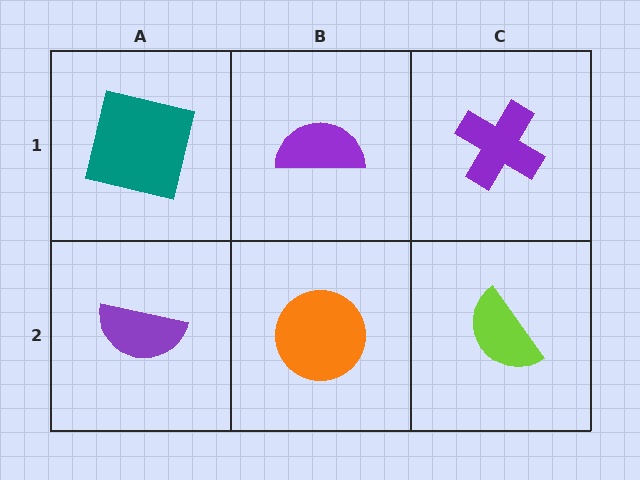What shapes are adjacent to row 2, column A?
A teal square (row 1, column A), an orange circle (row 2, column B).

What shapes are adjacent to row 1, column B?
An orange circle (row 2, column B), a teal square (row 1, column A), a purple cross (row 1, column C).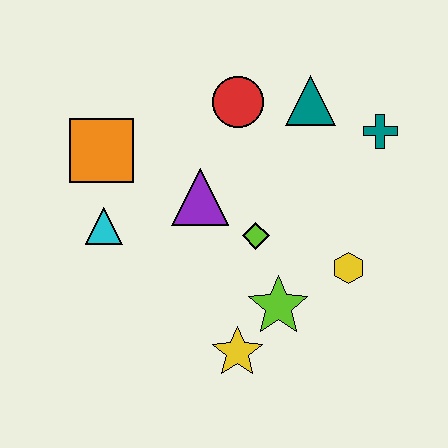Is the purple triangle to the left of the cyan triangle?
No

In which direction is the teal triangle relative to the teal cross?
The teal triangle is to the left of the teal cross.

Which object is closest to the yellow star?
The lime star is closest to the yellow star.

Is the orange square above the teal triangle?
No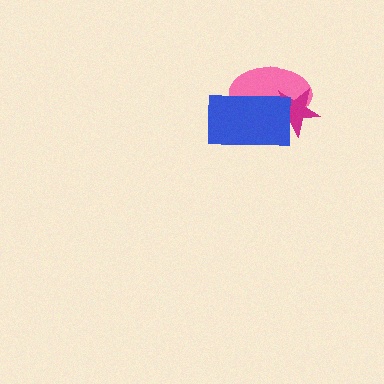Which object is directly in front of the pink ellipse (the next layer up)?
The magenta star is directly in front of the pink ellipse.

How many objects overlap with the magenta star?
2 objects overlap with the magenta star.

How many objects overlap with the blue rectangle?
2 objects overlap with the blue rectangle.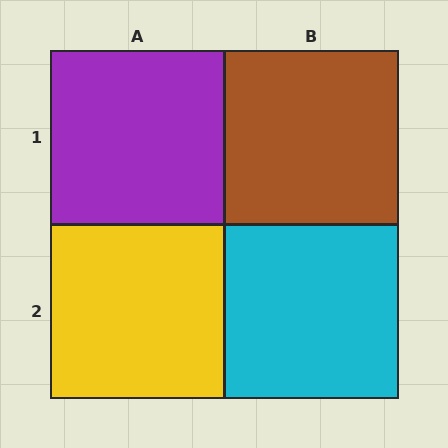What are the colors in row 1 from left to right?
Purple, brown.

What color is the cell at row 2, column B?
Cyan.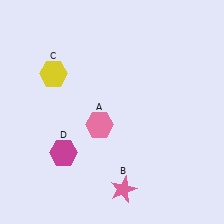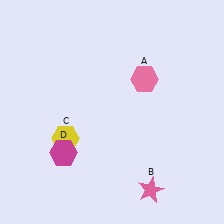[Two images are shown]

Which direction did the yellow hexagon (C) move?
The yellow hexagon (C) moved down.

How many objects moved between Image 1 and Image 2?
3 objects moved between the two images.